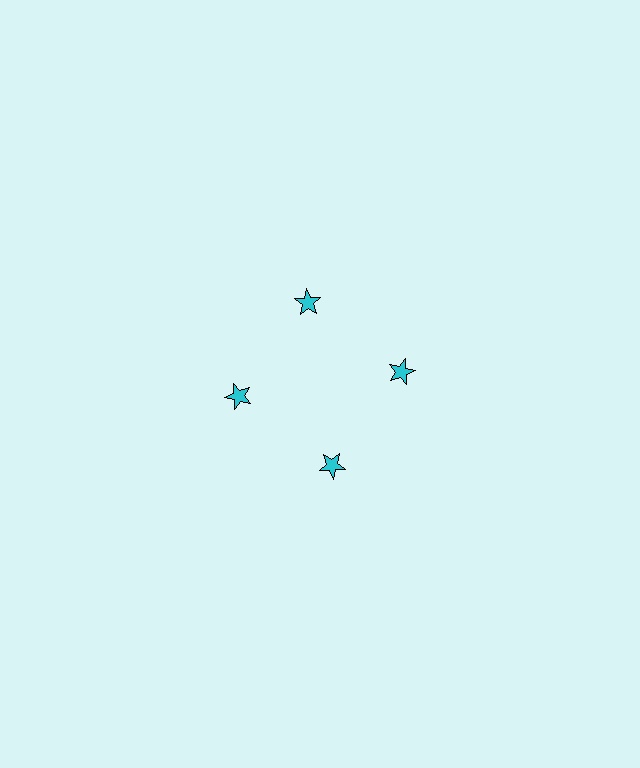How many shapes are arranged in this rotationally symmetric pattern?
There are 4 shapes, arranged in 4 groups of 1.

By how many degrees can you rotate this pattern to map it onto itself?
The pattern maps onto itself every 90 degrees of rotation.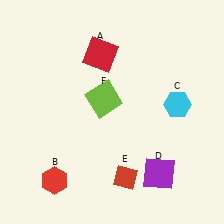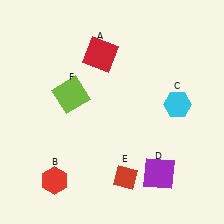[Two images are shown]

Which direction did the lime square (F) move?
The lime square (F) moved left.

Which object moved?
The lime square (F) moved left.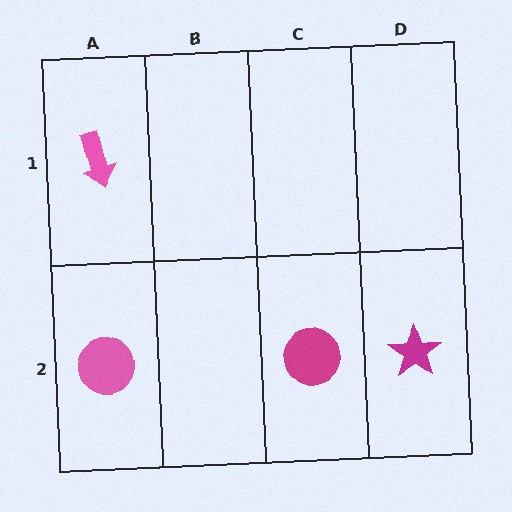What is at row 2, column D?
A magenta star.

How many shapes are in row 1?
1 shape.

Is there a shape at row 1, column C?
No, that cell is empty.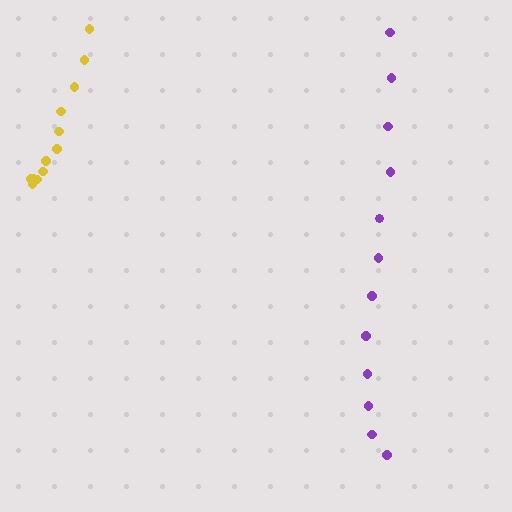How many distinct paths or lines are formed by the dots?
There are 2 distinct paths.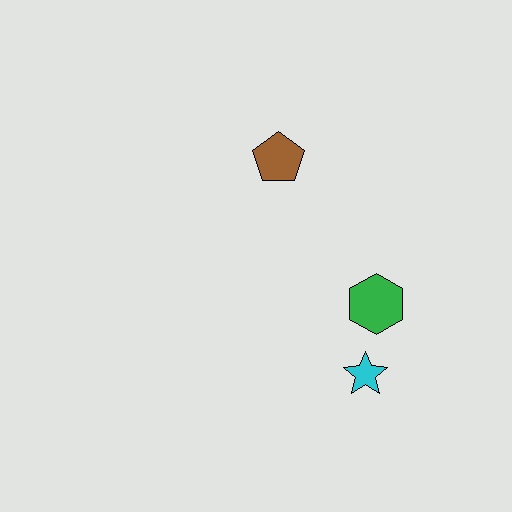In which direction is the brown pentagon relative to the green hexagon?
The brown pentagon is above the green hexagon.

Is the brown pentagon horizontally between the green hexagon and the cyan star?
No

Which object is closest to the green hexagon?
The cyan star is closest to the green hexagon.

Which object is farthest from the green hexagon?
The brown pentagon is farthest from the green hexagon.